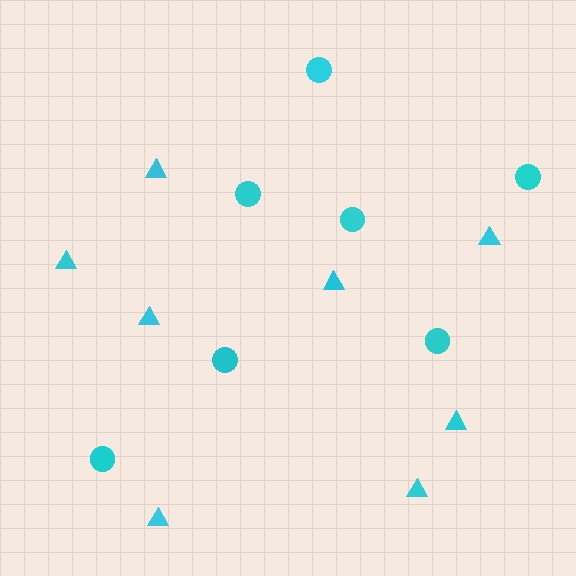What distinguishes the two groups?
There are 2 groups: one group of triangles (8) and one group of circles (7).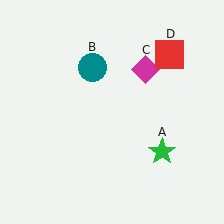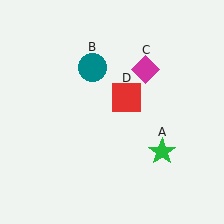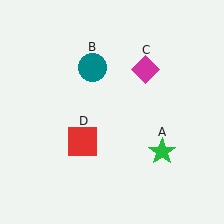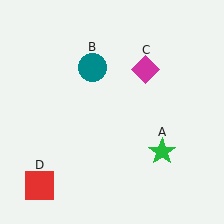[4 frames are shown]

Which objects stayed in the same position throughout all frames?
Green star (object A) and teal circle (object B) and magenta diamond (object C) remained stationary.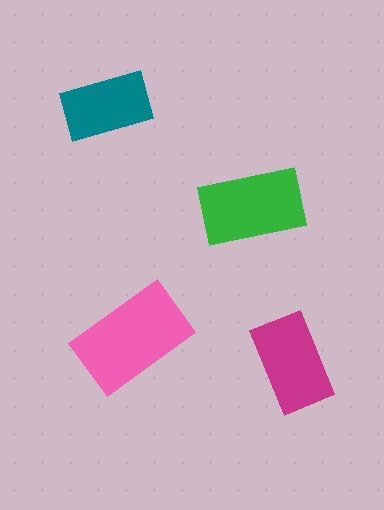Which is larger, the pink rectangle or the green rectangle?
The pink one.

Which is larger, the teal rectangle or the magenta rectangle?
The magenta one.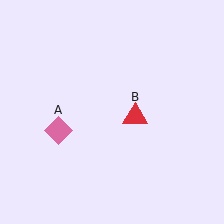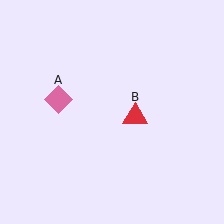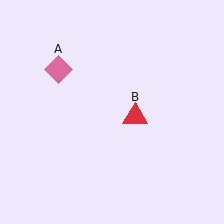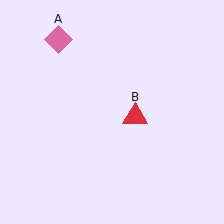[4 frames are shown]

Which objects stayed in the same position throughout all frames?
Red triangle (object B) remained stationary.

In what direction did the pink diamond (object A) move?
The pink diamond (object A) moved up.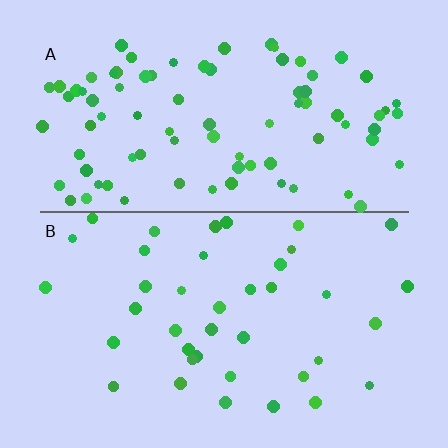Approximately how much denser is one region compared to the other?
Approximately 2.2× — region A over region B.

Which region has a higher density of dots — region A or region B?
A (the top).